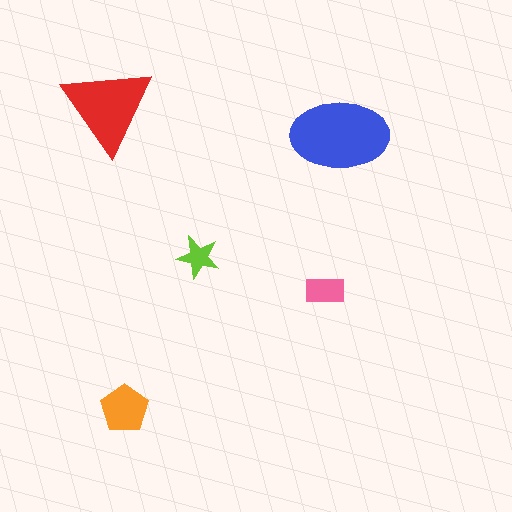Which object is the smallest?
The lime star.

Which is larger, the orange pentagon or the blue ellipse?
The blue ellipse.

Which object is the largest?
The blue ellipse.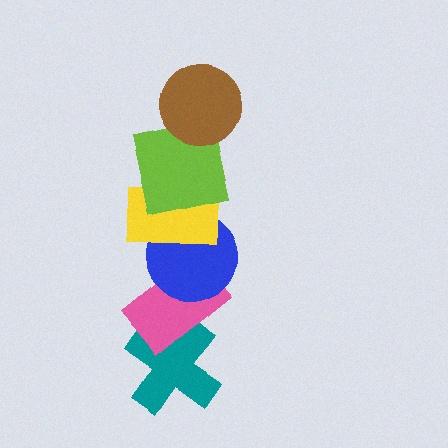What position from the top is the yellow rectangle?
The yellow rectangle is 3rd from the top.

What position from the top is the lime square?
The lime square is 2nd from the top.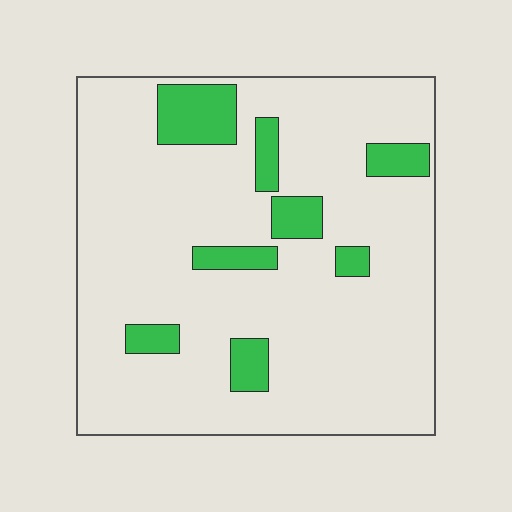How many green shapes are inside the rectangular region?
8.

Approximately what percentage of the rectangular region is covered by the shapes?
Approximately 15%.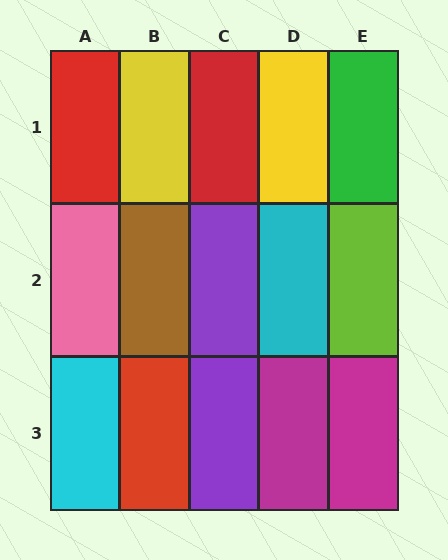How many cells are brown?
1 cell is brown.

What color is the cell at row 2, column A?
Pink.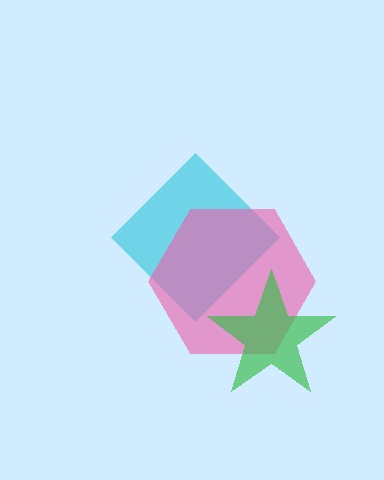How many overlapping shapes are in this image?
There are 3 overlapping shapes in the image.